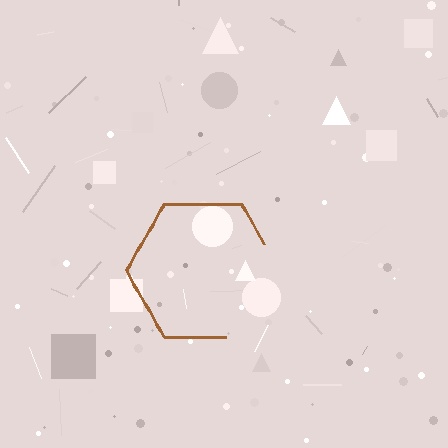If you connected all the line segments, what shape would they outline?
They would outline a hexagon.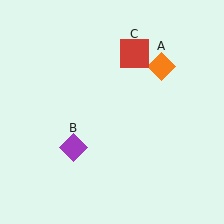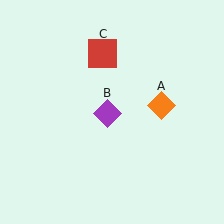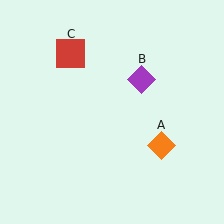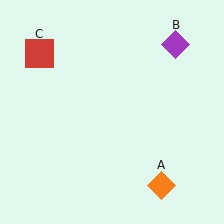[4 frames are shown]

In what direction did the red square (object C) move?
The red square (object C) moved left.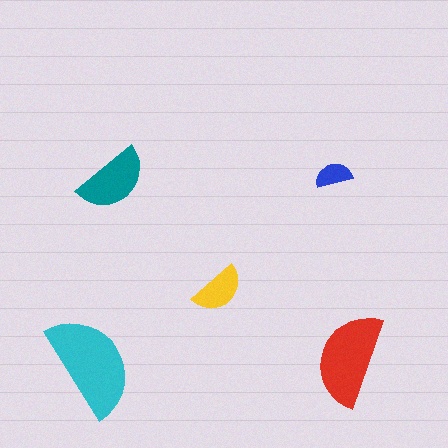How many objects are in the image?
There are 5 objects in the image.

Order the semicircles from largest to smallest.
the cyan one, the red one, the teal one, the yellow one, the blue one.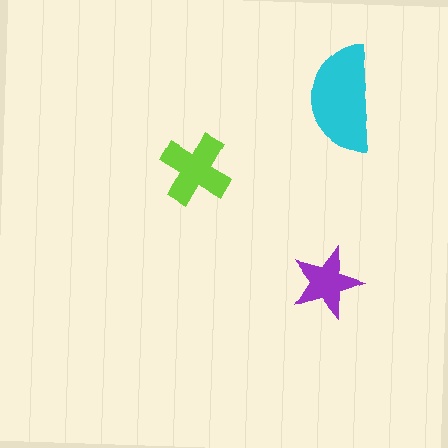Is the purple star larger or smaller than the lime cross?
Smaller.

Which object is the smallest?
The purple star.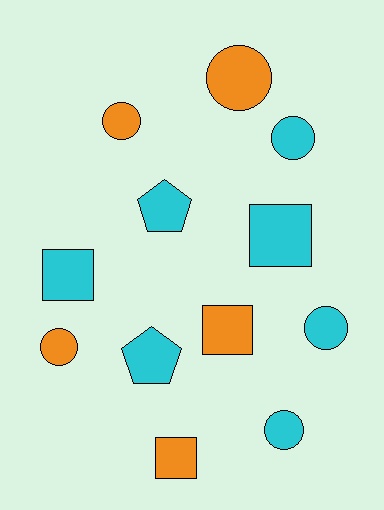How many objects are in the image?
There are 12 objects.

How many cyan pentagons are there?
There are 2 cyan pentagons.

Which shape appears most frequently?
Circle, with 6 objects.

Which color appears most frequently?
Cyan, with 7 objects.